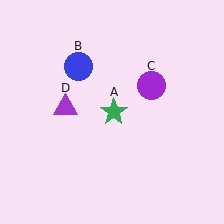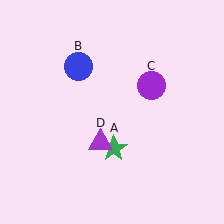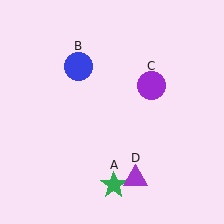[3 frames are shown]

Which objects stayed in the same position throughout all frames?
Blue circle (object B) and purple circle (object C) remained stationary.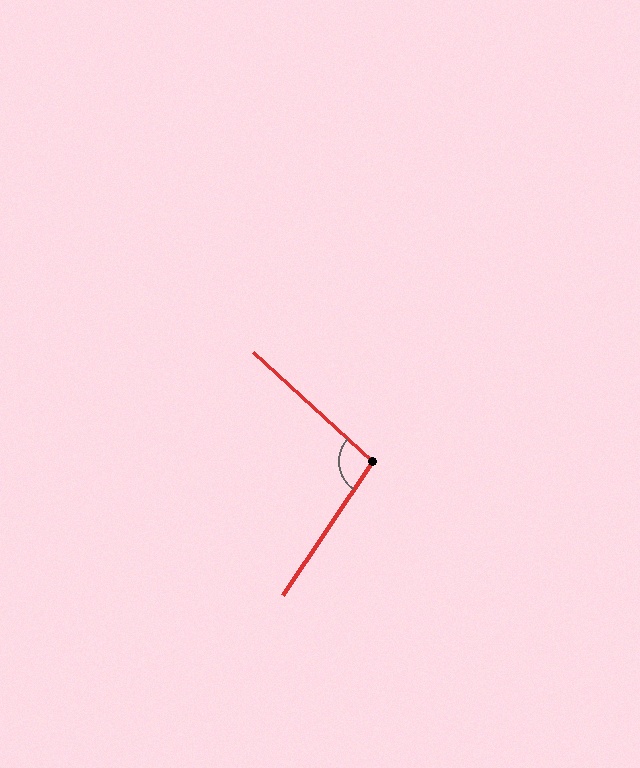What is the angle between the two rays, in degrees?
Approximately 98 degrees.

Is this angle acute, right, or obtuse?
It is obtuse.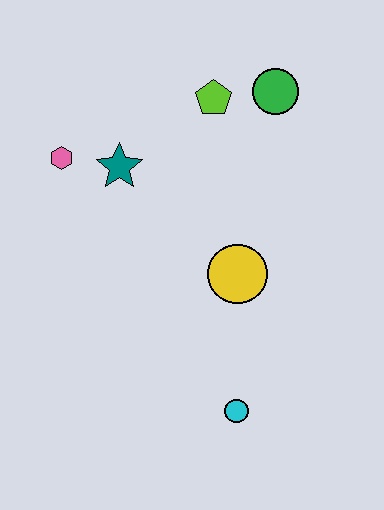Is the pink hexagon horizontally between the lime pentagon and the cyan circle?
No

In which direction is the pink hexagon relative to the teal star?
The pink hexagon is to the left of the teal star.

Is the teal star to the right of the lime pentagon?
No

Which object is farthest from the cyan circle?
The green circle is farthest from the cyan circle.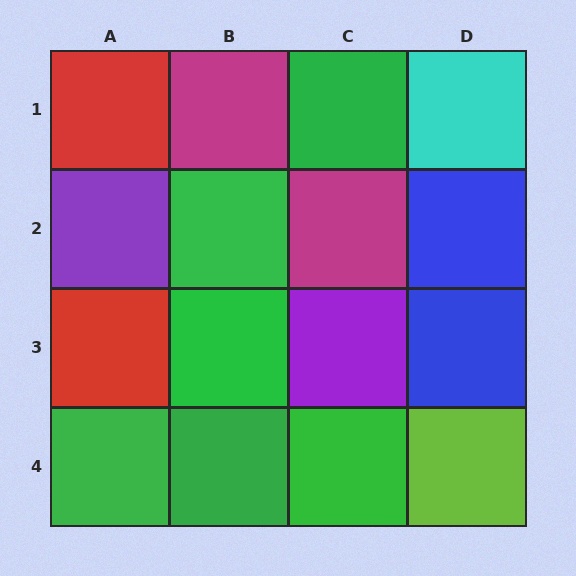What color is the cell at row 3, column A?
Red.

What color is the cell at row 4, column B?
Green.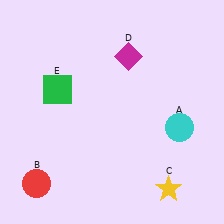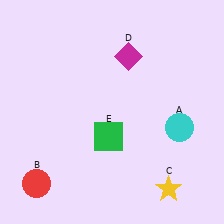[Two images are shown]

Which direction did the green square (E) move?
The green square (E) moved right.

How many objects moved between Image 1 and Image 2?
1 object moved between the two images.